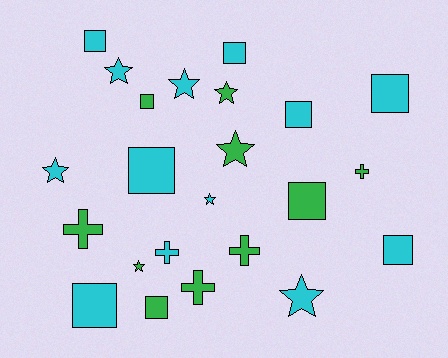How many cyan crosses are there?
There is 1 cyan cross.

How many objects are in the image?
There are 23 objects.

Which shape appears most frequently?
Square, with 10 objects.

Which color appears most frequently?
Cyan, with 13 objects.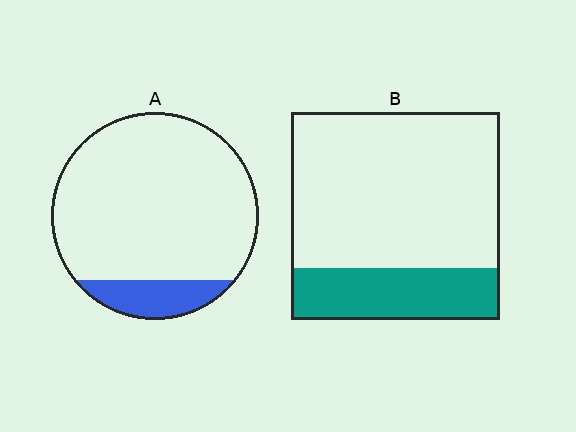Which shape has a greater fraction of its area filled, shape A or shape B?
Shape B.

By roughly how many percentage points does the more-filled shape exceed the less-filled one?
By roughly 10 percentage points (B over A).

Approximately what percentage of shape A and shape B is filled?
A is approximately 15% and B is approximately 25%.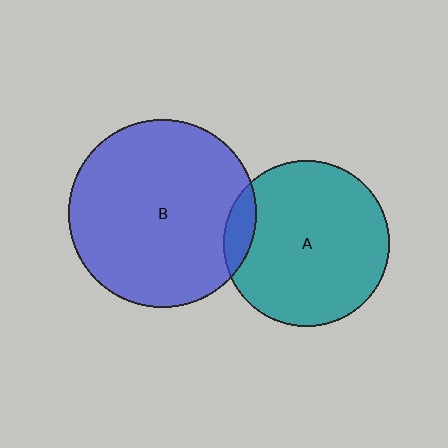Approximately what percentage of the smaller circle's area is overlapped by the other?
Approximately 10%.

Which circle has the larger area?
Circle B (blue).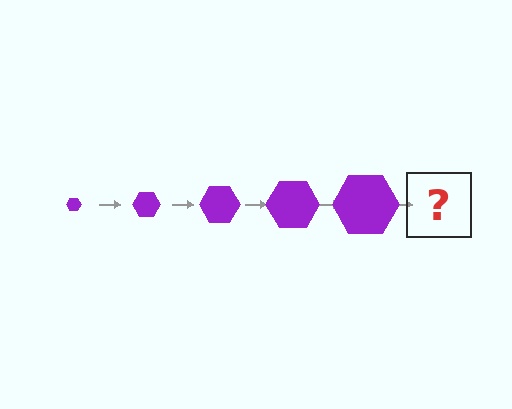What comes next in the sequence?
The next element should be a purple hexagon, larger than the previous one.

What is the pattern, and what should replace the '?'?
The pattern is that the hexagon gets progressively larger each step. The '?' should be a purple hexagon, larger than the previous one.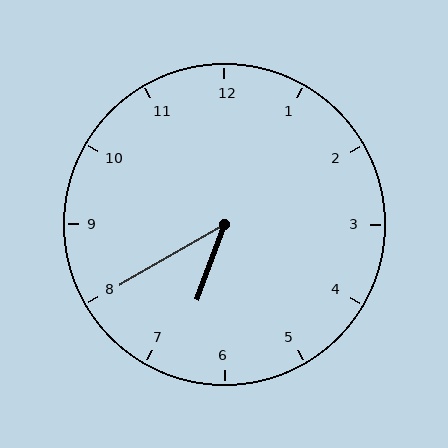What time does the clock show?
6:40.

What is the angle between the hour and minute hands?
Approximately 40 degrees.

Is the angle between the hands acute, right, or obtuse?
It is acute.